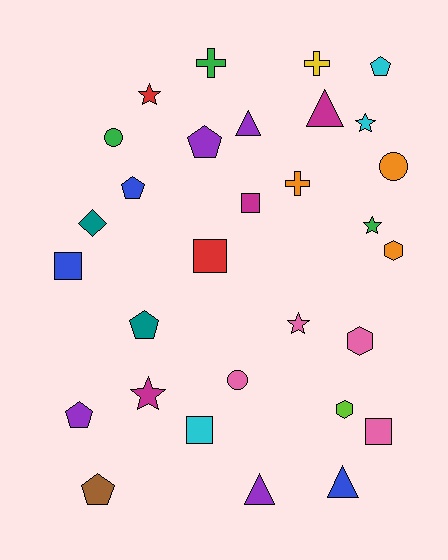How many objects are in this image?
There are 30 objects.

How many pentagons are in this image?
There are 6 pentagons.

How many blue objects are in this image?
There are 3 blue objects.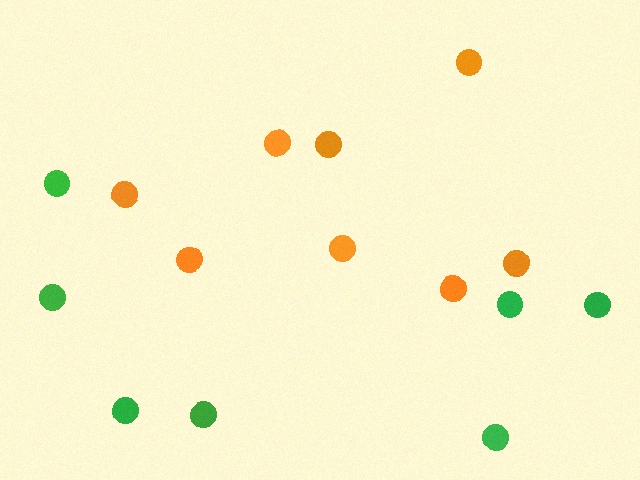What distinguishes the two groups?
There are 2 groups: one group of green circles (7) and one group of orange circles (8).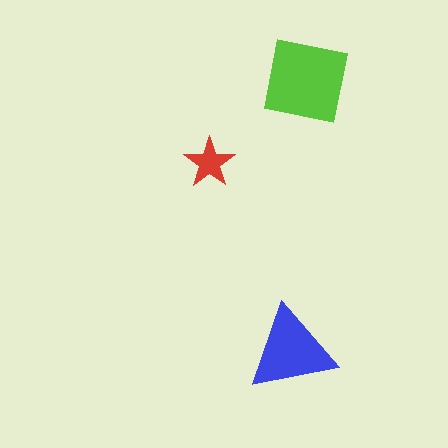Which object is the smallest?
The red star.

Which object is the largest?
The lime square.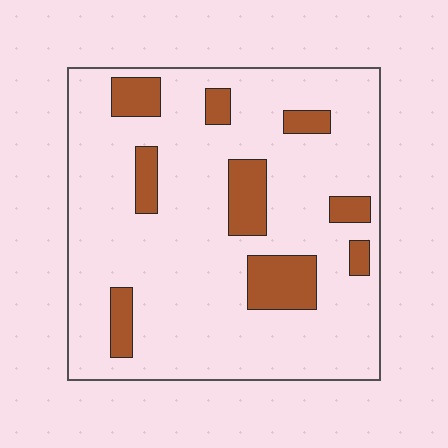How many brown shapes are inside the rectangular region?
9.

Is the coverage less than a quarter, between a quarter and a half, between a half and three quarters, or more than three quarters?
Less than a quarter.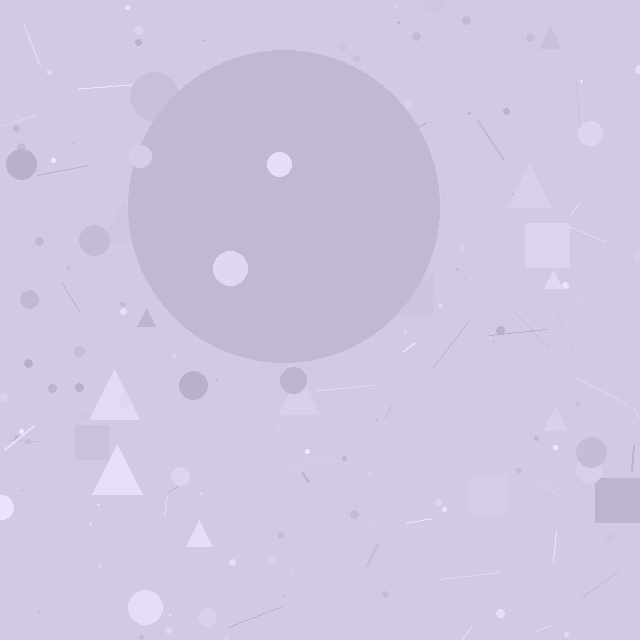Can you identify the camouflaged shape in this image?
The camouflaged shape is a circle.